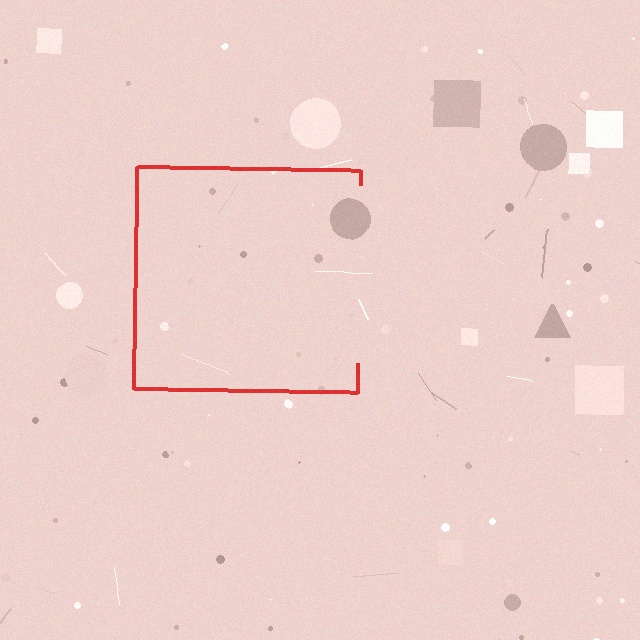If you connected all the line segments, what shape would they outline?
They would outline a square.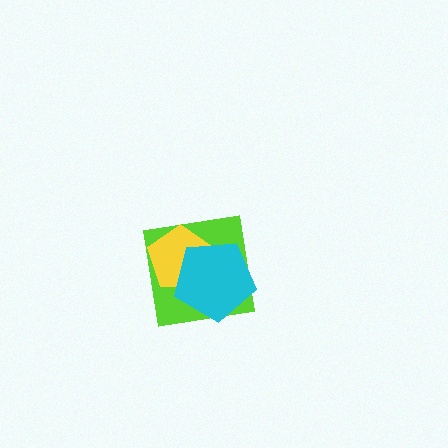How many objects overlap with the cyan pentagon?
2 objects overlap with the cyan pentagon.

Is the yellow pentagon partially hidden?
Yes, it is partially covered by another shape.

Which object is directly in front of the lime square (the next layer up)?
The yellow pentagon is directly in front of the lime square.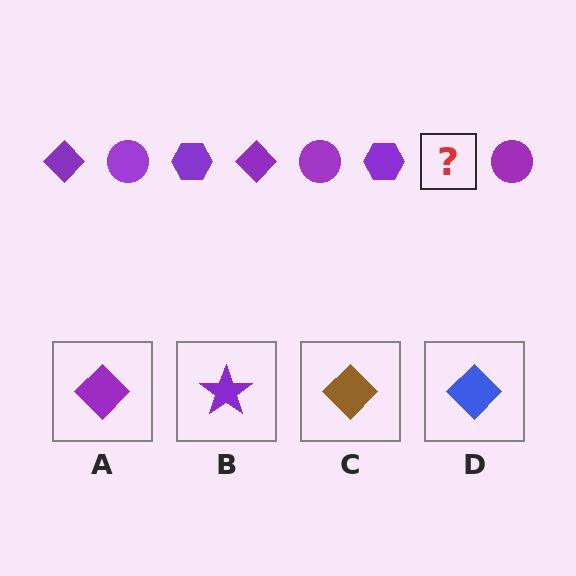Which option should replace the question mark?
Option A.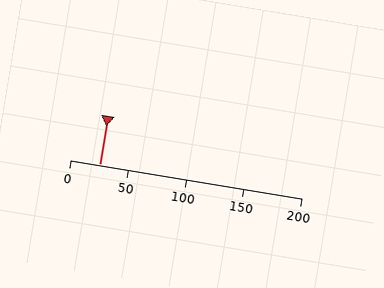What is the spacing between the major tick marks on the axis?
The major ticks are spaced 50 apart.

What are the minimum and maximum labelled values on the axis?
The axis runs from 0 to 200.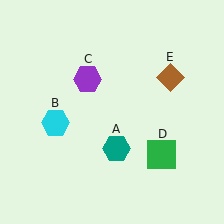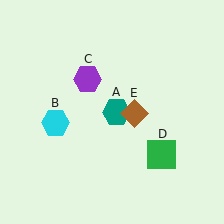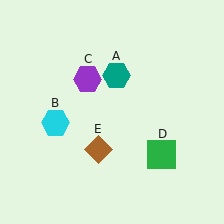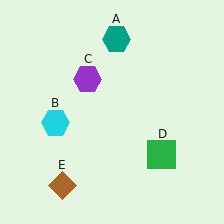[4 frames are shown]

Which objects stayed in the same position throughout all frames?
Cyan hexagon (object B) and purple hexagon (object C) and green square (object D) remained stationary.